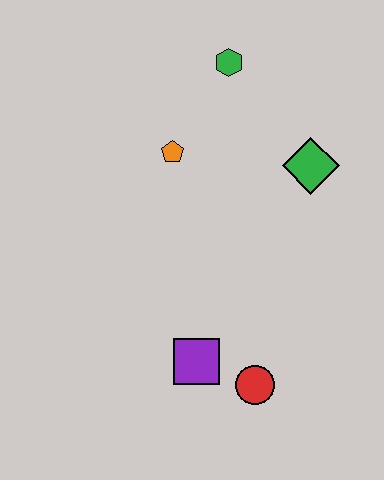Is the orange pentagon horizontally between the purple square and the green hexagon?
No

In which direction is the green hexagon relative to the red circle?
The green hexagon is above the red circle.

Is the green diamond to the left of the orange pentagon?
No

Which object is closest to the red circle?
The purple square is closest to the red circle.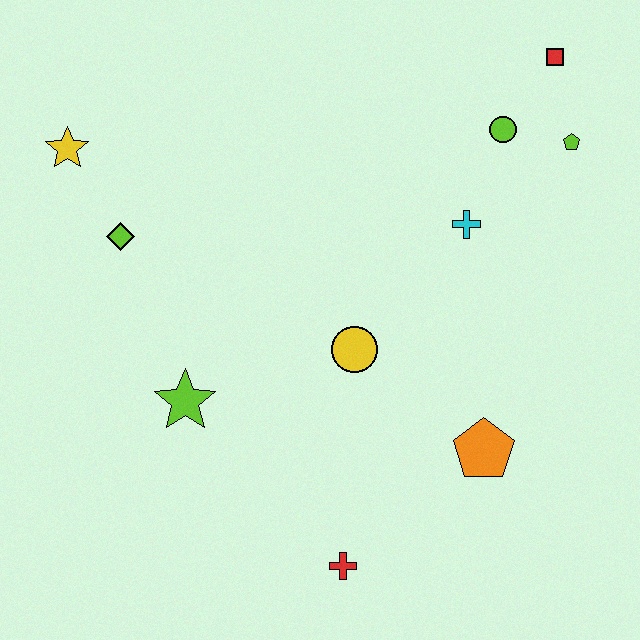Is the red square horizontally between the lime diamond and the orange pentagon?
No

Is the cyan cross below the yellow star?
Yes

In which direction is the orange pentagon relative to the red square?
The orange pentagon is below the red square.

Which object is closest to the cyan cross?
The lime circle is closest to the cyan cross.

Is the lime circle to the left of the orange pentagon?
No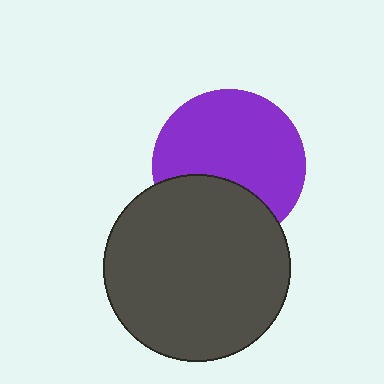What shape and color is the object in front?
The object in front is a dark gray circle.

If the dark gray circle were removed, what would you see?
You would see the complete purple circle.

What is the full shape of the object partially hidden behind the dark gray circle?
The partially hidden object is a purple circle.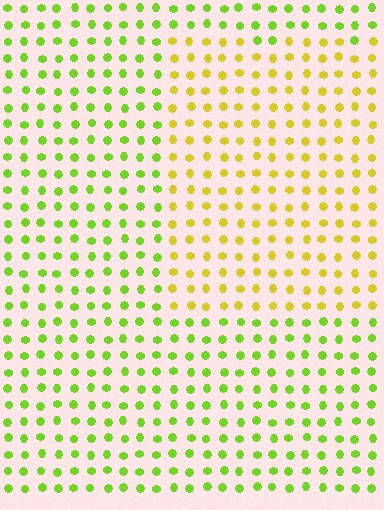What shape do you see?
I see a rectangle.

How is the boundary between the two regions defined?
The boundary is defined purely by a slight shift in hue (about 38 degrees). Spacing, size, and orientation are identical on both sides.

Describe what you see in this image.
The image is filled with small lime elements in a uniform arrangement. A rectangle-shaped region is visible where the elements are tinted to a slightly different hue, forming a subtle color boundary.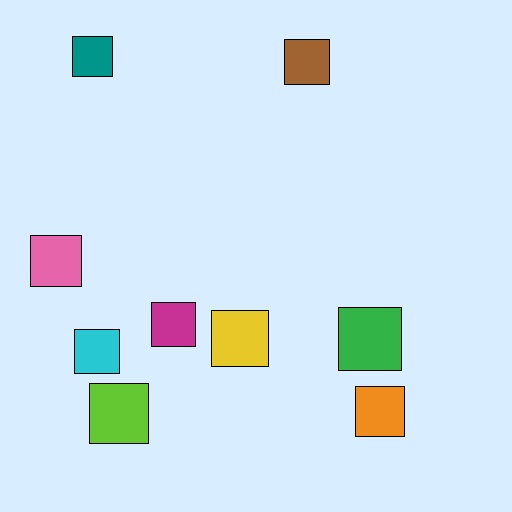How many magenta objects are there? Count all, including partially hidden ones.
There is 1 magenta object.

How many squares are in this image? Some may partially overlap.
There are 9 squares.